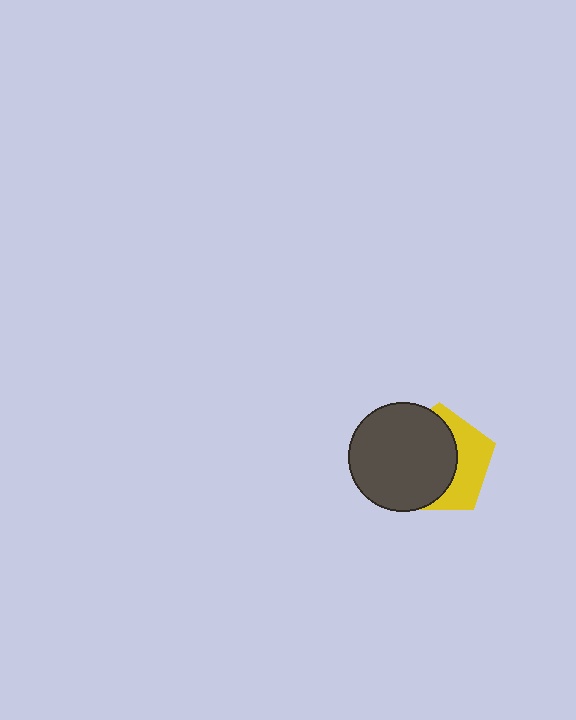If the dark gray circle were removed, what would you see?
You would see the complete yellow pentagon.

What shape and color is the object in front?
The object in front is a dark gray circle.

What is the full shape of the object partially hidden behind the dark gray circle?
The partially hidden object is a yellow pentagon.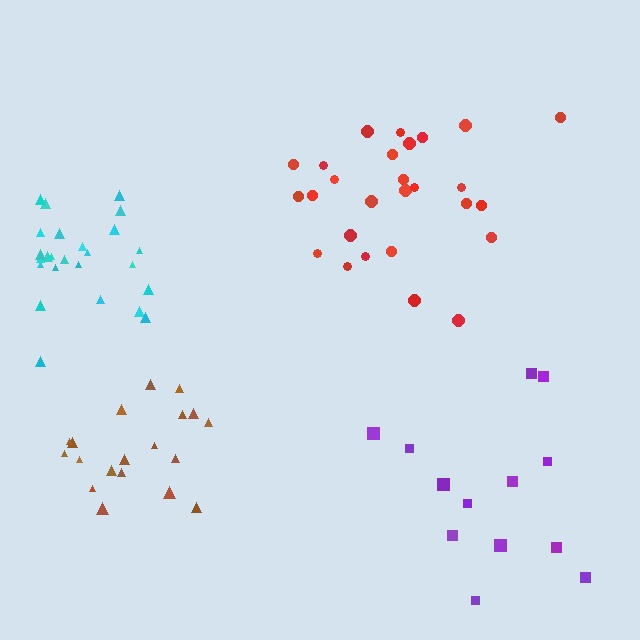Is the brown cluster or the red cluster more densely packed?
Brown.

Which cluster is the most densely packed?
Cyan.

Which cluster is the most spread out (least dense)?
Purple.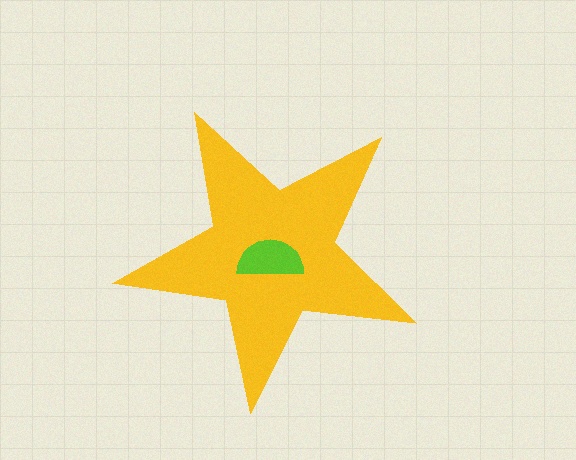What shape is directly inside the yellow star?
The lime semicircle.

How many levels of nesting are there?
2.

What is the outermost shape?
The yellow star.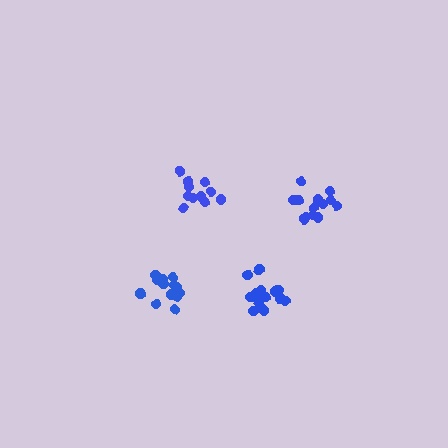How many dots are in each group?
Group 1: 15 dots, Group 2: 15 dots, Group 3: 11 dots, Group 4: 16 dots (57 total).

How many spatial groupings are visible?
There are 4 spatial groupings.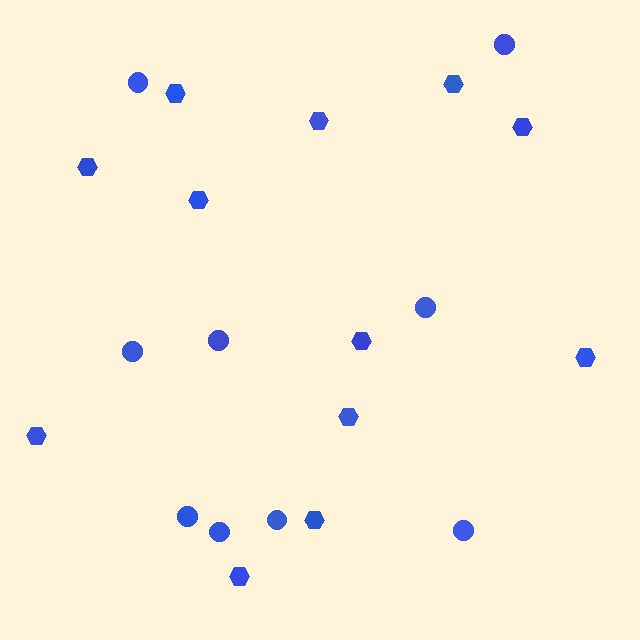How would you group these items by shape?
There are 2 groups: one group of hexagons (12) and one group of circles (9).